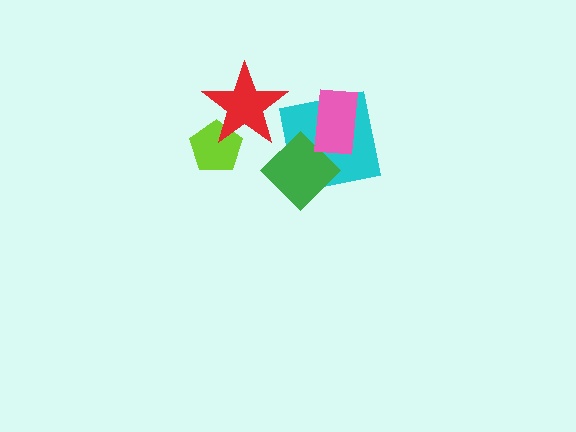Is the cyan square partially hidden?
Yes, it is partially covered by another shape.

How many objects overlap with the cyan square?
2 objects overlap with the cyan square.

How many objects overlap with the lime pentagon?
1 object overlaps with the lime pentagon.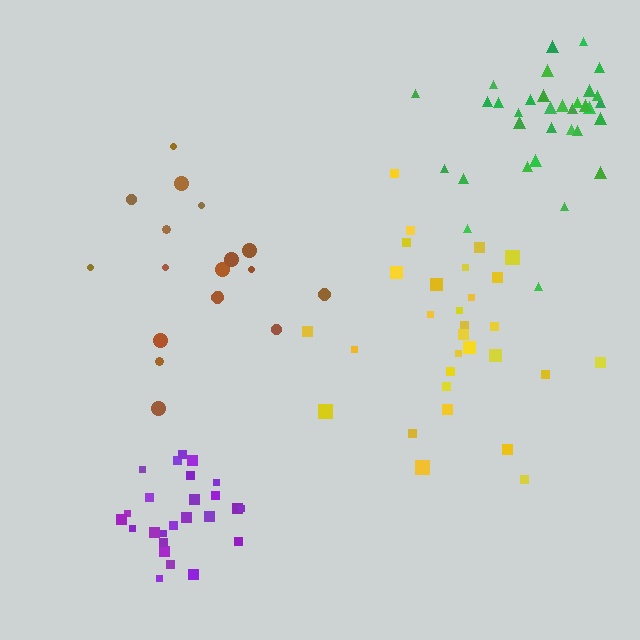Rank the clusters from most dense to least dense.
purple, green, yellow, brown.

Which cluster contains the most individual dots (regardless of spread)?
Green (33).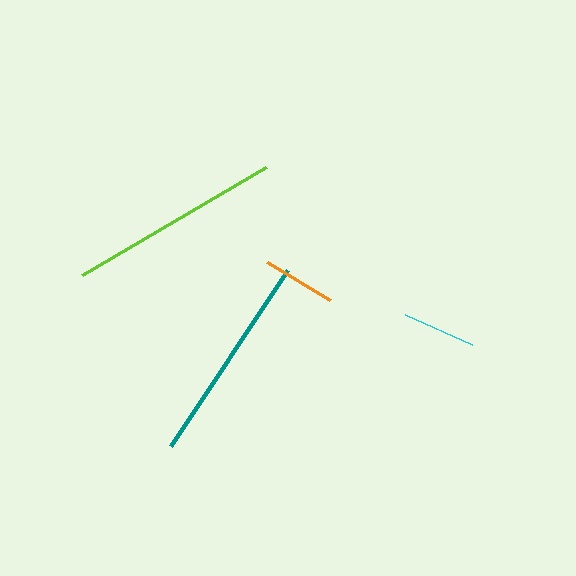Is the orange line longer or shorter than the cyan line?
The cyan line is longer than the orange line.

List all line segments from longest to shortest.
From longest to shortest: lime, teal, cyan, orange.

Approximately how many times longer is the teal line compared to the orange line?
The teal line is approximately 2.9 times the length of the orange line.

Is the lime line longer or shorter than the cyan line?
The lime line is longer than the cyan line.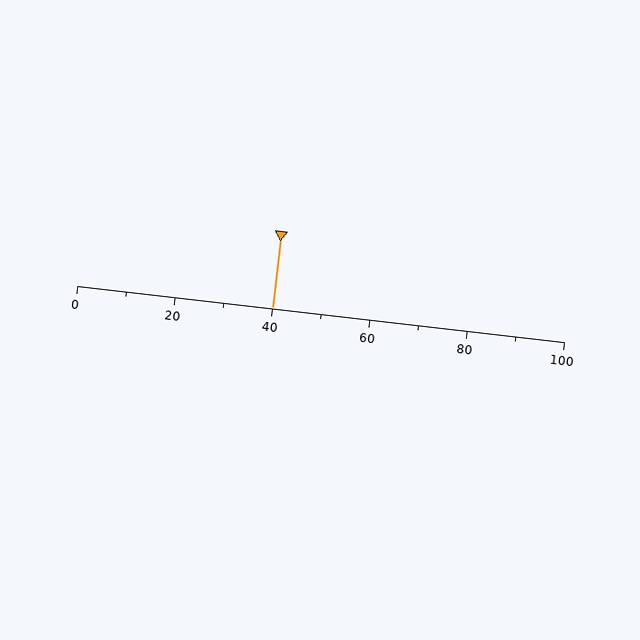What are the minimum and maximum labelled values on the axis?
The axis runs from 0 to 100.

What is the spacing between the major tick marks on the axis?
The major ticks are spaced 20 apart.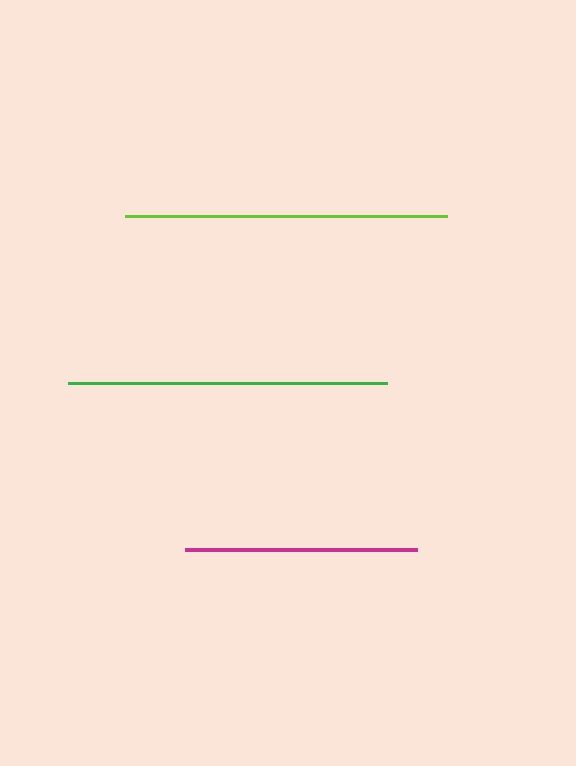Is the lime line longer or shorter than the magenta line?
The lime line is longer than the magenta line.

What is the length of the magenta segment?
The magenta segment is approximately 233 pixels long.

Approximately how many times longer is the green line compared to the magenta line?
The green line is approximately 1.4 times the length of the magenta line.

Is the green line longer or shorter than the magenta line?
The green line is longer than the magenta line.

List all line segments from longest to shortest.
From longest to shortest: lime, green, magenta.